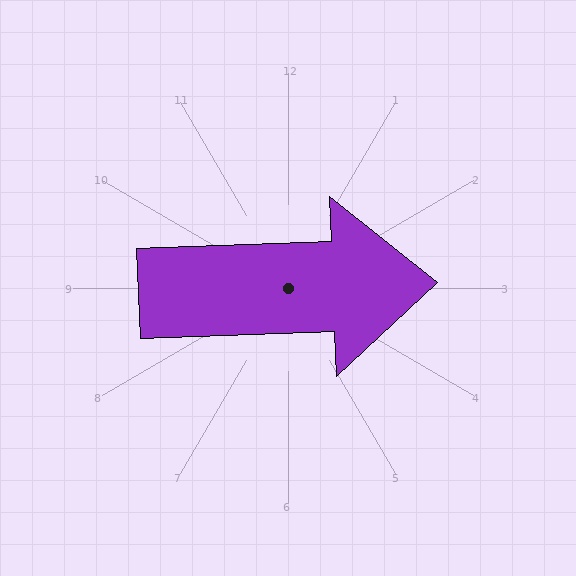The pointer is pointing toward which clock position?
Roughly 3 o'clock.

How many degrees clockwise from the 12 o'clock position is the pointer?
Approximately 88 degrees.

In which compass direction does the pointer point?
East.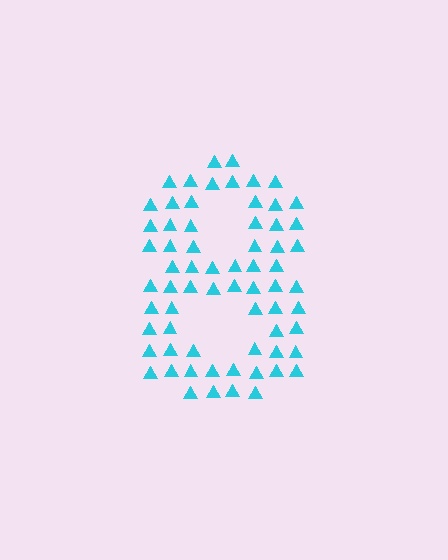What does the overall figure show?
The overall figure shows the digit 8.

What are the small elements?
The small elements are triangles.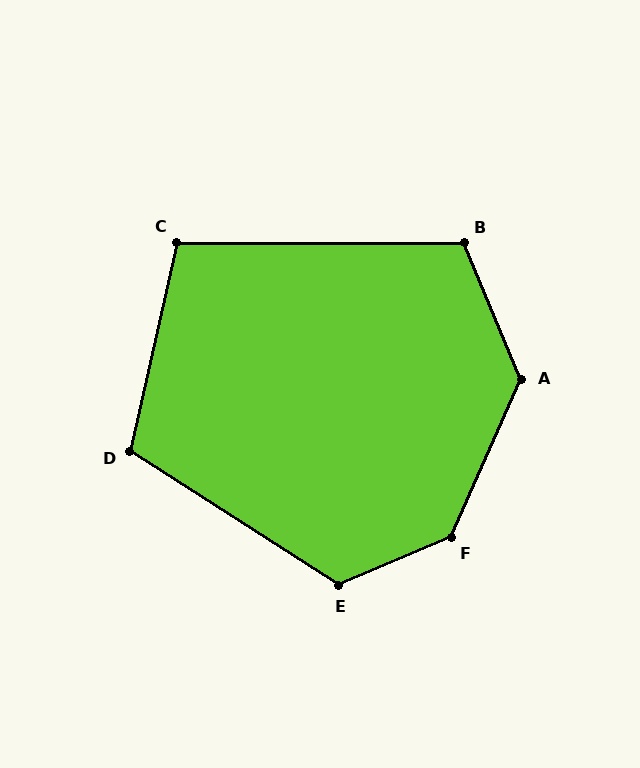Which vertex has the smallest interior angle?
C, at approximately 102 degrees.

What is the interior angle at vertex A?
Approximately 133 degrees (obtuse).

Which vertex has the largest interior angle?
F, at approximately 137 degrees.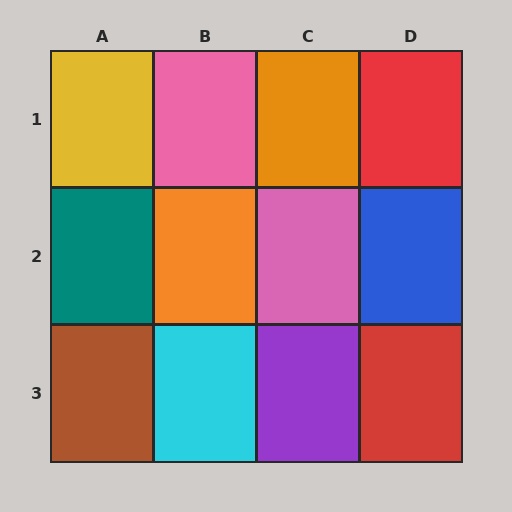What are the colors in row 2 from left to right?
Teal, orange, pink, blue.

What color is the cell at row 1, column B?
Pink.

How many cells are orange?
2 cells are orange.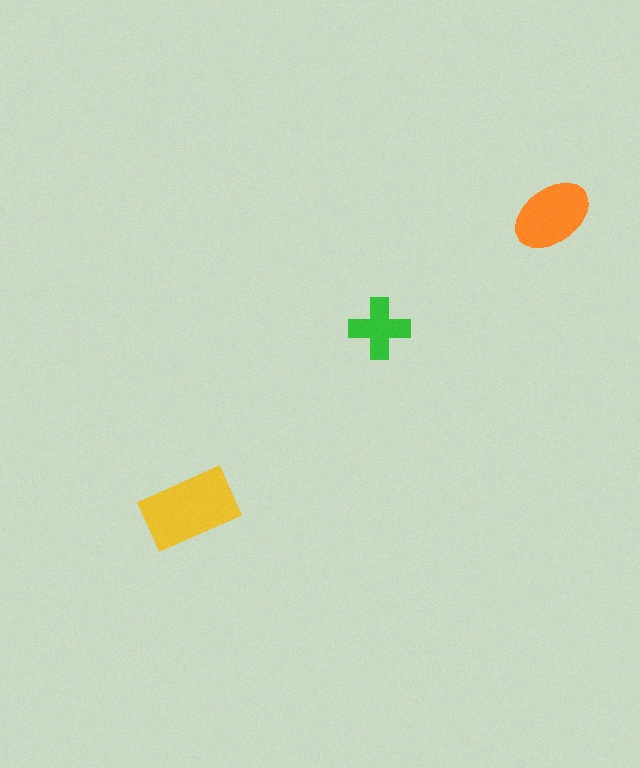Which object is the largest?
The yellow rectangle.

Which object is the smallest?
The green cross.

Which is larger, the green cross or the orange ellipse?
The orange ellipse.